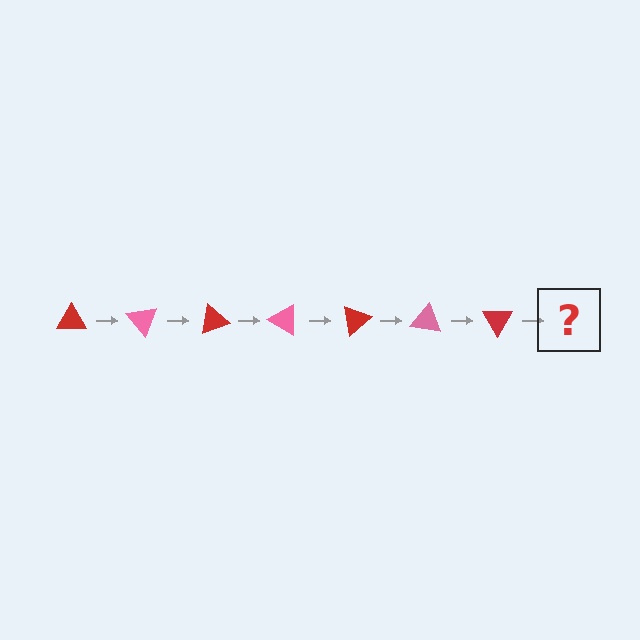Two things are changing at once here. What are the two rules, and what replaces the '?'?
The two rules are that it rotates 50 degrees each step and the color cycles through red and pink. The '?' should be a pink triangle, rotated 350 degrees from the start.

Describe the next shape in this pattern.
It should be a pink triangle, rotated 350 degrees from the start.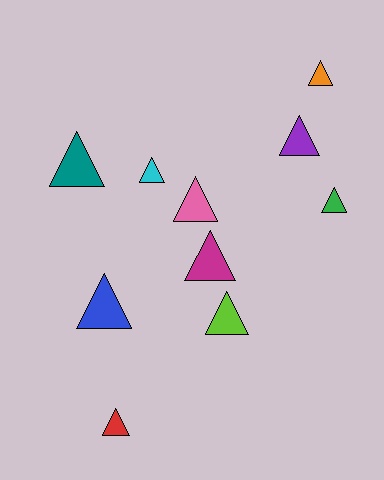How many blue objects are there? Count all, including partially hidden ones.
There is 1 blue object.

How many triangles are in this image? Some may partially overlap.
There are 10 triangles.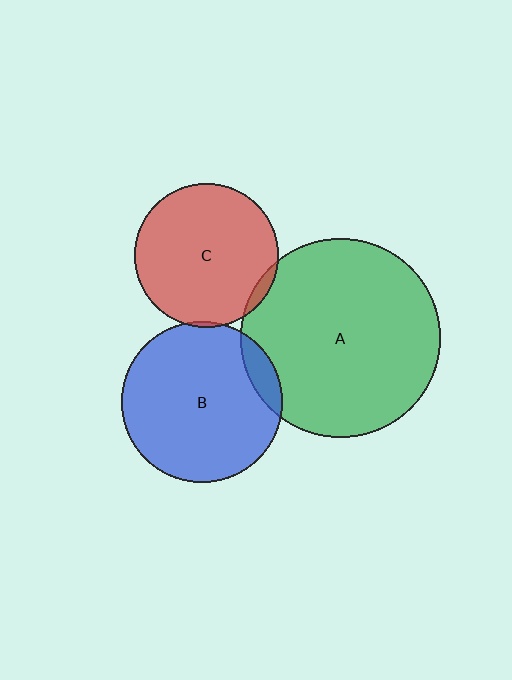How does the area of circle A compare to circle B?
Approximately 1.5 times.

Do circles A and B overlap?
Yes.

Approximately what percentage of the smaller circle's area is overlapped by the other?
Approximately 10%.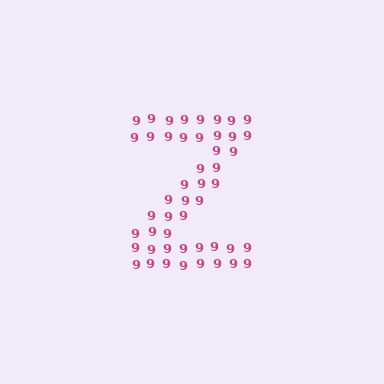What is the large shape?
The large shape is the letter Z.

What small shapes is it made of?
It is made of small digit 9's.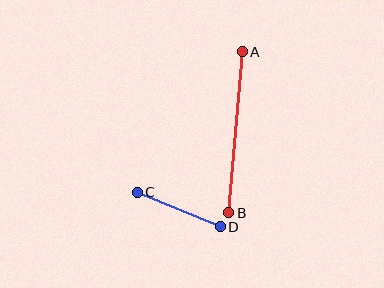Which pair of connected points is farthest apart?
Points A and B are farthest apart.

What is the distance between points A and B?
The distance is approximately 161 pixels.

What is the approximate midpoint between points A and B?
The midpoint is at approximately (235, 132) pixels.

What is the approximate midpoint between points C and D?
The midpoint is at approximately (178, 209) pixels.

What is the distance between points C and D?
The distance is approximately 90 pixels.